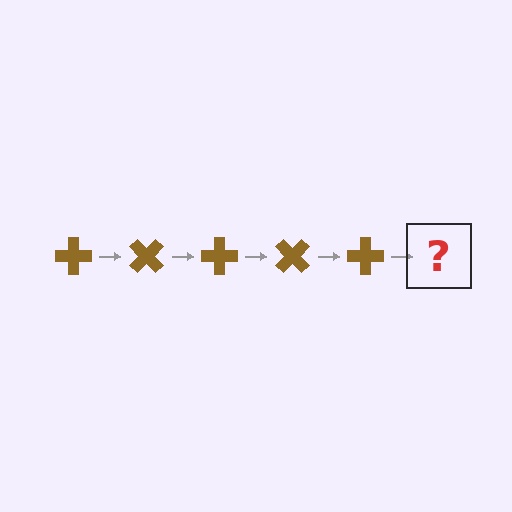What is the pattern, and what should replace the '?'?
The pattern is that the cross rotates 45 degrees each step. The '?' should be a brown cross rotated 225 degrees.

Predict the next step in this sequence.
The next step is a brown cross rotated 225 degrees.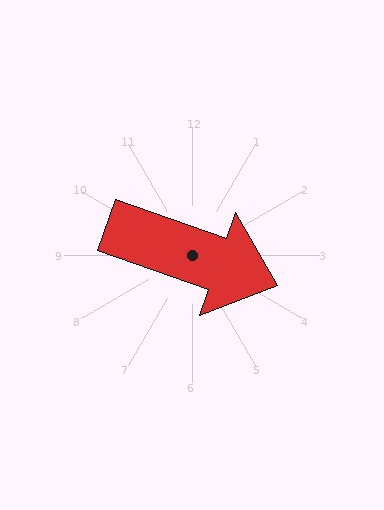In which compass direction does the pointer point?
East.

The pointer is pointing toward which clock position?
Roughly 4 o'clock.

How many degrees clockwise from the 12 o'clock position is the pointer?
Approximately 109 degrees.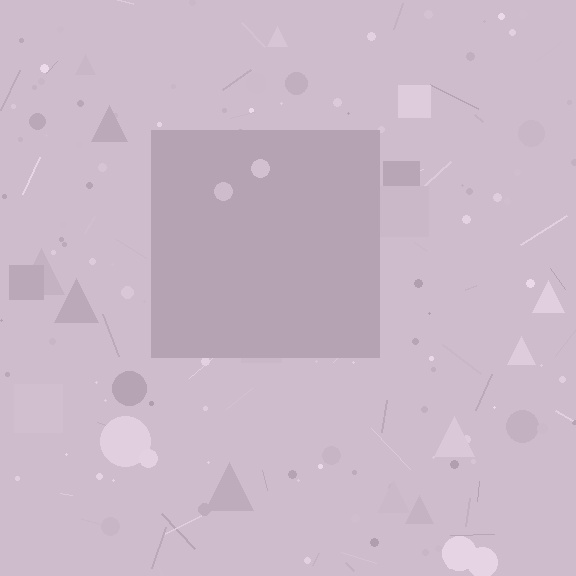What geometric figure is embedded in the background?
A square is embedded in the background.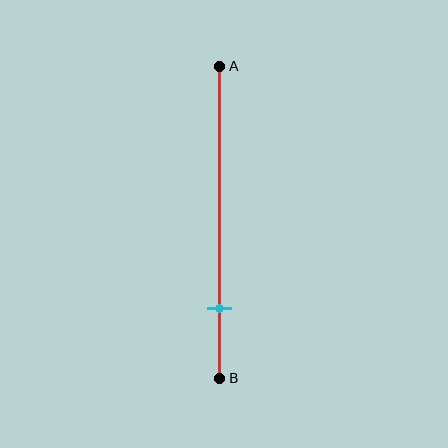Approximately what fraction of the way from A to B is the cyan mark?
The cyan mark is approximately 80% of the way from A to B.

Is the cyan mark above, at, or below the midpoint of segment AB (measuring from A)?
The cyan mark is below the midpoint of segment AB.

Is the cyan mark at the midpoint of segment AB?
No, the mark is at about 80% from A, not at the 50% midpoint.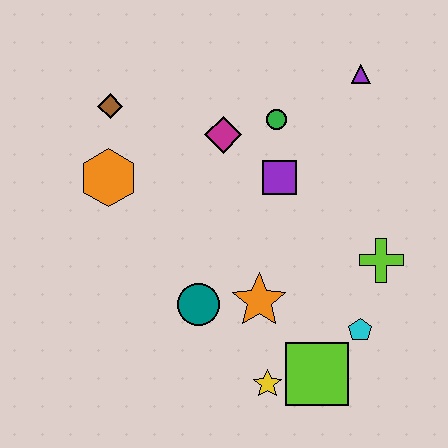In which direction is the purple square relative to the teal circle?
The purple square is above the teal circle.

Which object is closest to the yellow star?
The lime square is closest to the yellow star.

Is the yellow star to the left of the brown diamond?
No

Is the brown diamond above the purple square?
Yes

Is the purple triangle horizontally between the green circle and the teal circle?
No